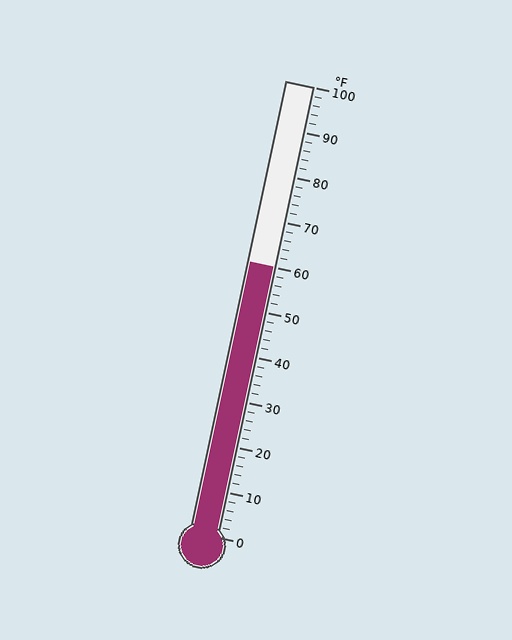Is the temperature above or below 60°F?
The temperature is at 60°F.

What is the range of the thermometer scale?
The thermometer scale ranges from 0°F to 100°F.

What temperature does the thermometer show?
The thermometer shows approximately 60°F.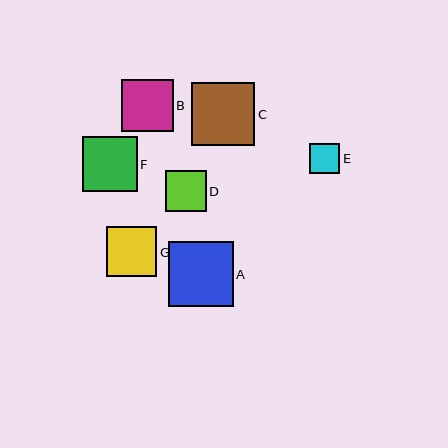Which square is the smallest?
Square E is the smallest with a size of approximately 30 pixels.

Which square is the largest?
Square A is the largest with a size of approximately 65 pixels.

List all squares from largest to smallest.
From largest to smallest: A, C, F, B, G, D, E.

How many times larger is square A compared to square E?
Square A is approximately 2.1 times the size of square E.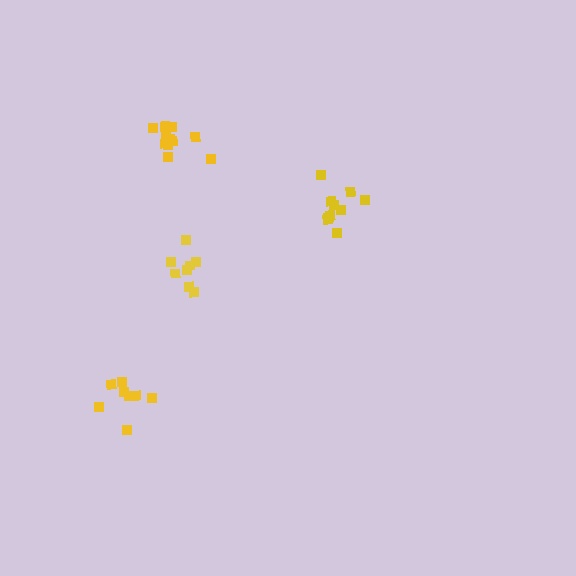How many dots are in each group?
Group 1: 11 dots, Group 2: 11 dots, Group 3: 8 dots, Group 4: 8 dots (38 total).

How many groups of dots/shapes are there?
There are 4 groups.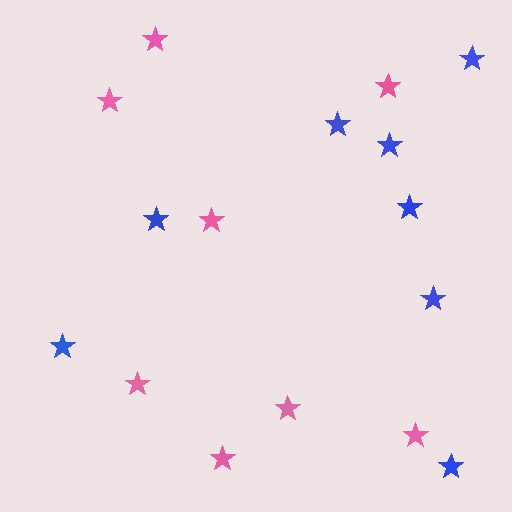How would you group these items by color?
There are 2 groups: one group of pink stars (8) and one group of blue stars (8).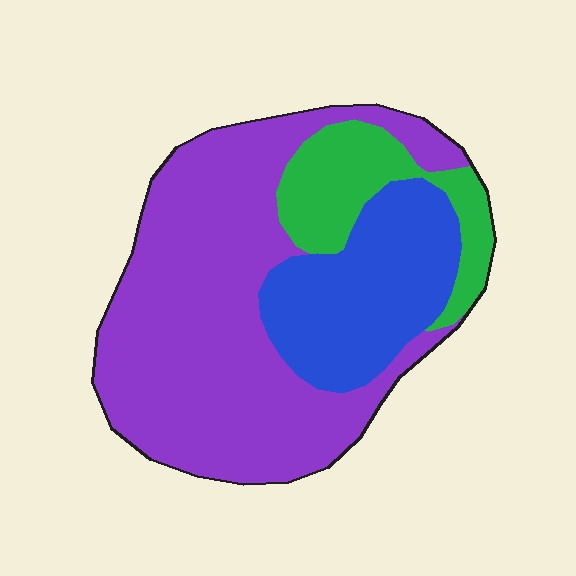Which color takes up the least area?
Green, at roughly 15%.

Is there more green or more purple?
Purple.